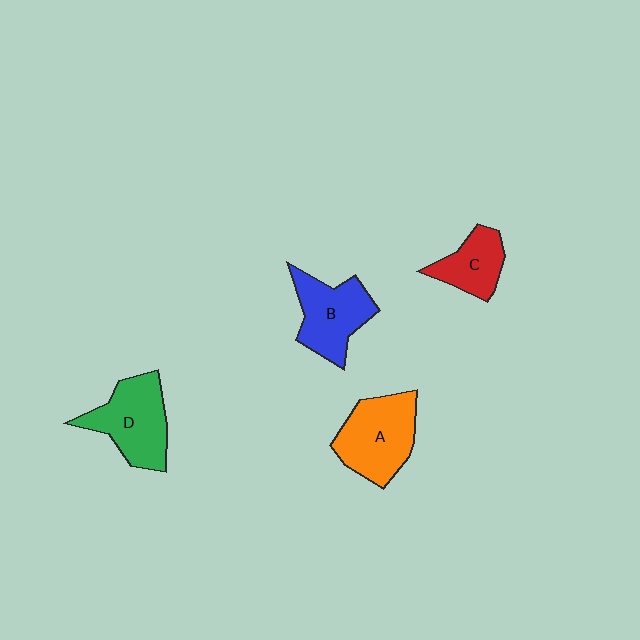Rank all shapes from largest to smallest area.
From largest to smallest: A (orange), D (green), B (blue), C (red).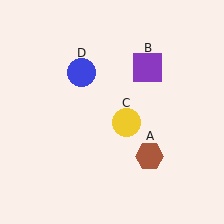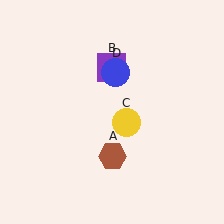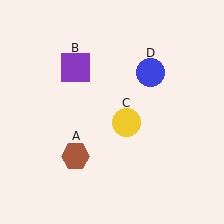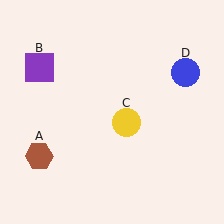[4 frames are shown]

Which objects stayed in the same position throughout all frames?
Yellow circle (object C) remained stationary.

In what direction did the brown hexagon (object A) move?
The brown hexagon (object A) moved left.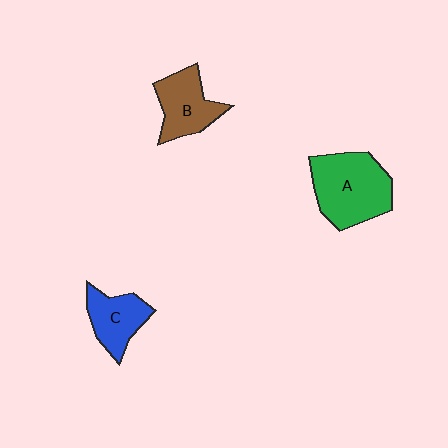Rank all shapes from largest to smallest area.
From largest to smallest: A (green), B (brown), C (blue).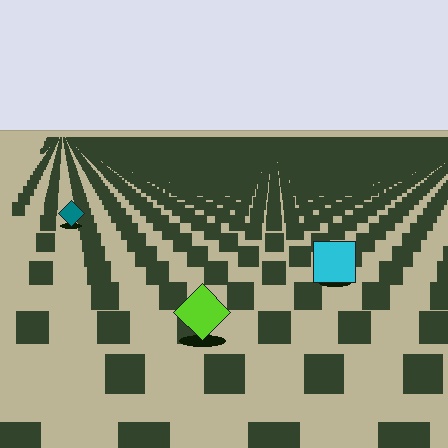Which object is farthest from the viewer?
The teal diamond is farthest from the viewer. It appears smaller and the ground texture around it is denser.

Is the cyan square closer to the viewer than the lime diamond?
No. The lime diamond is closer — you can tell from the texture gradient: the ground texture is coarser near it.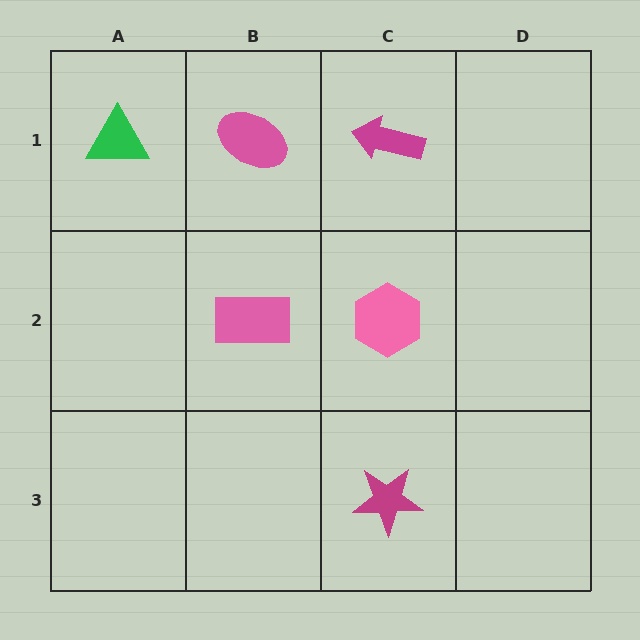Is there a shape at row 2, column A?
No, that cell is empty.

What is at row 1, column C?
A magenta arrow.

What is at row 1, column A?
A green triangle.